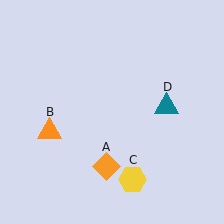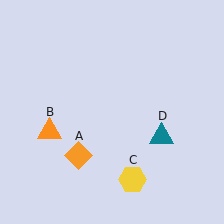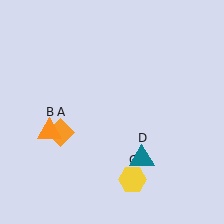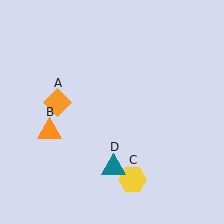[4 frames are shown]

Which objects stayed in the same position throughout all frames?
Orange triangle (object B) and yellow hexagon (object C) remained stationary.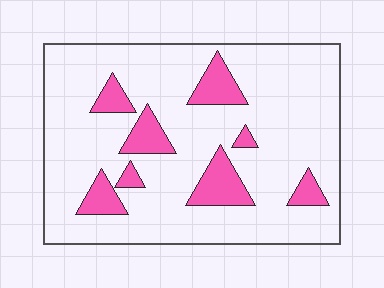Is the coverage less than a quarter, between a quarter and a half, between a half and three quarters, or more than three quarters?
Less than a quarter.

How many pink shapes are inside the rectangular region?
8.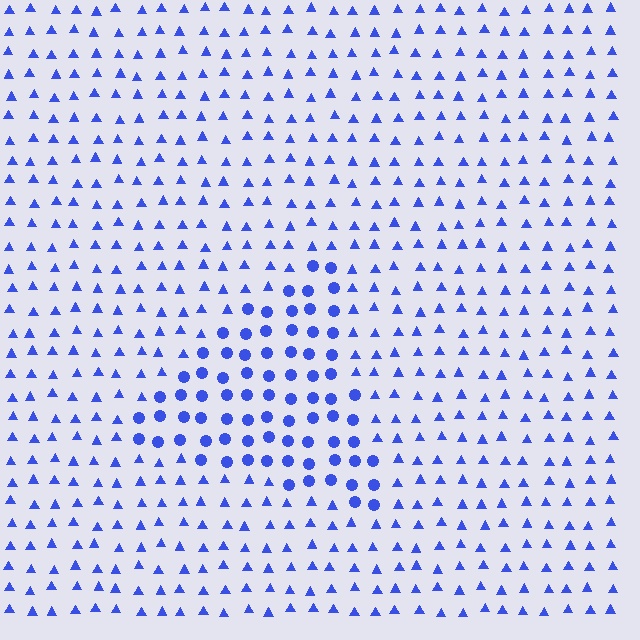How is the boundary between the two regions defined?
The boundary is defined by a change in element shape: circles inside vs. triangles outside. All elements share the same color and spacing.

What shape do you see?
I see a triangle.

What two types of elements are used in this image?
The image uses circles inside the triangle region and triangles outside it.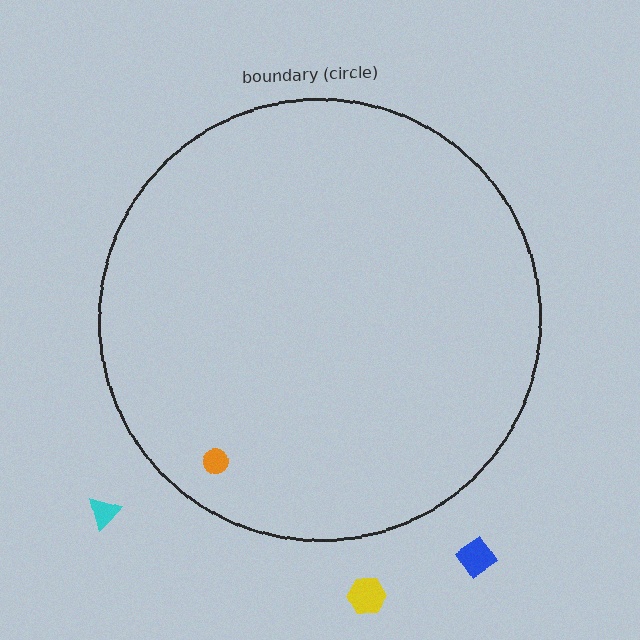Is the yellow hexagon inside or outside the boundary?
Outside.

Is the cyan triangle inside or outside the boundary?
Outside.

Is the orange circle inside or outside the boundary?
Inside.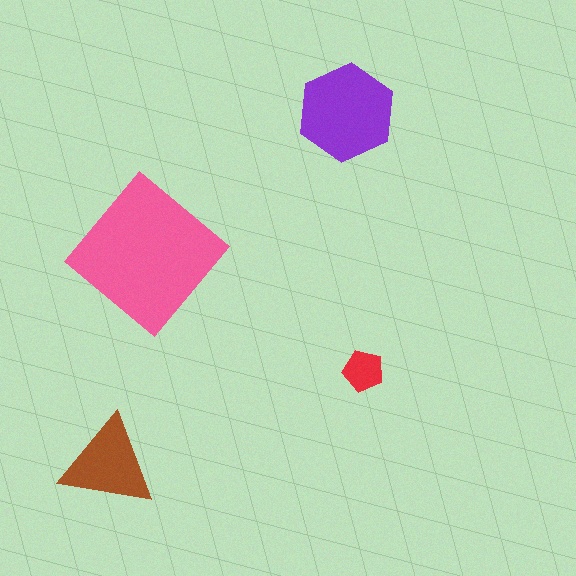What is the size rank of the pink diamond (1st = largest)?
1st.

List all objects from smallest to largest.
The red pentagon, the brown triangle, the purple hexagon, the pink diamond.